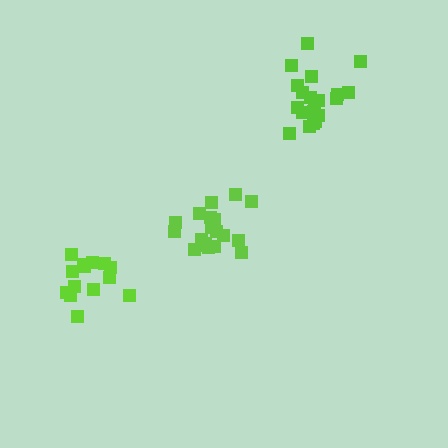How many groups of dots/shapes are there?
There are 3 groups.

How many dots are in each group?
Group 1: 14 dots, Group 2: 19 dots, Group 3: 20 dots (53 total).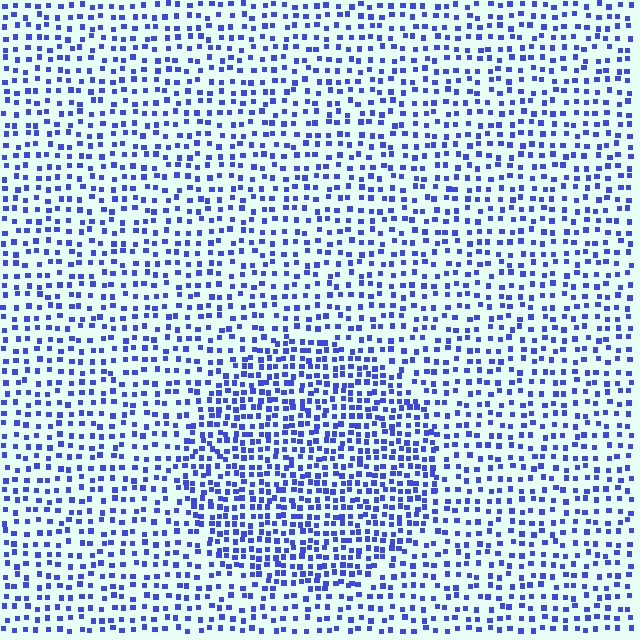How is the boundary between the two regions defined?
The boundary is defined by a change in element density (approximately 1.7x ratio). All elements are the same color, size, and shape.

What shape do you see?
I see a circle.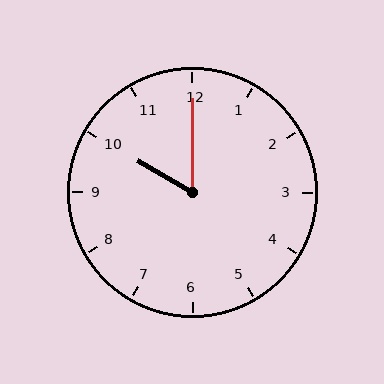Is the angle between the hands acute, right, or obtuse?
It is acute.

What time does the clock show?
10:00.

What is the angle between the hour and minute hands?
Approximately 60 degrees.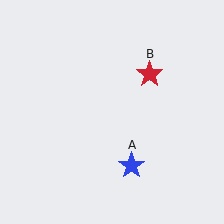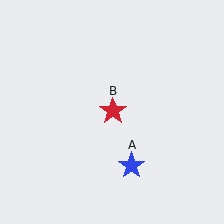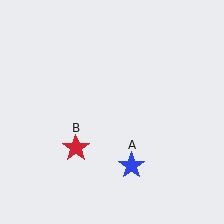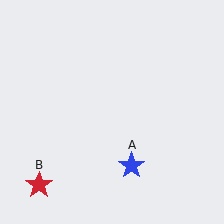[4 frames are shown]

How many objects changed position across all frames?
1 object changed position: red star (object B).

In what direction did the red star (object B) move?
The red star (object B) moved down and to the left.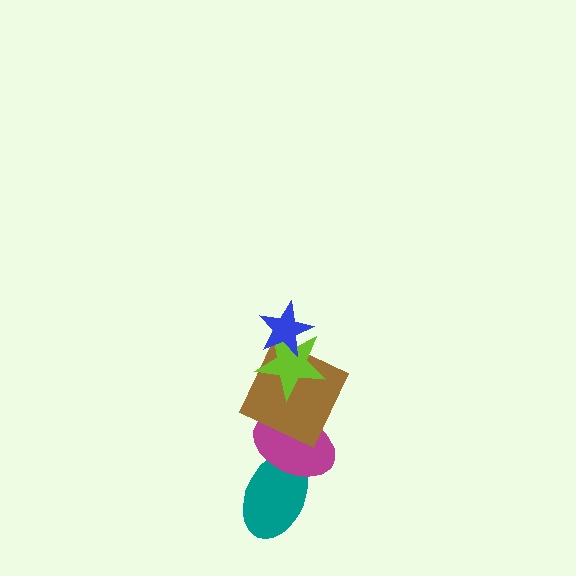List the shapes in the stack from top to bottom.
From top to bottom: the blue star, the lime star, the brown square, the magenta ellipse, the teal ellipse.